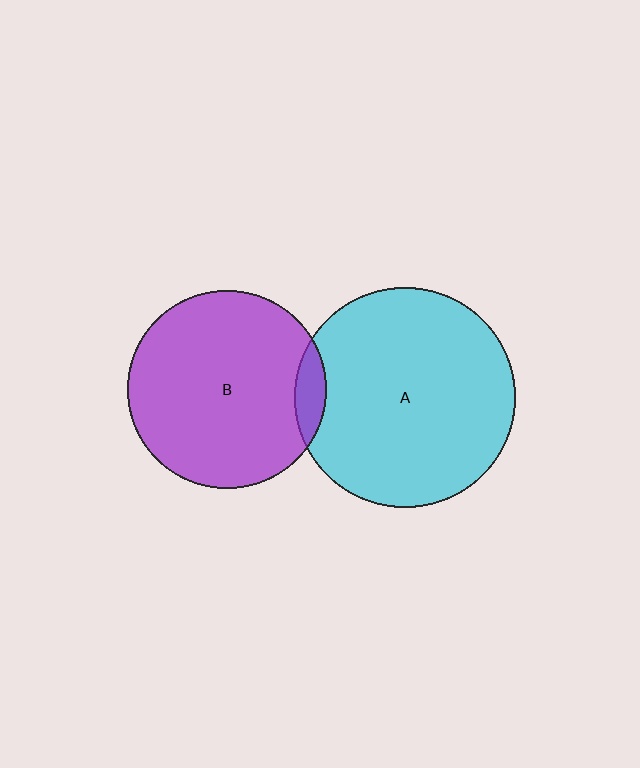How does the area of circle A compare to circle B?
Approximately 1.2 times.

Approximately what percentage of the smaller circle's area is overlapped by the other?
Approximately 10%.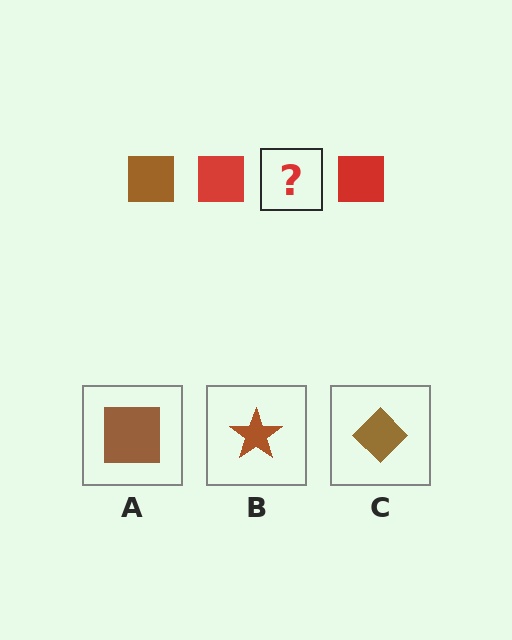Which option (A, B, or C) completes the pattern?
A.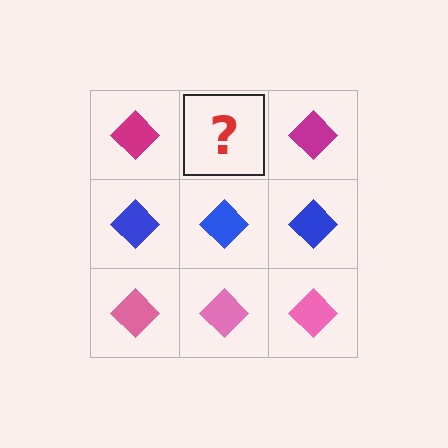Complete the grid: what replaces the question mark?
The question mark should be replaced with a magenta diamond.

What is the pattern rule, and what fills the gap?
The rule is that each row has a consistent color. The gap should be filled with a magenta diamond.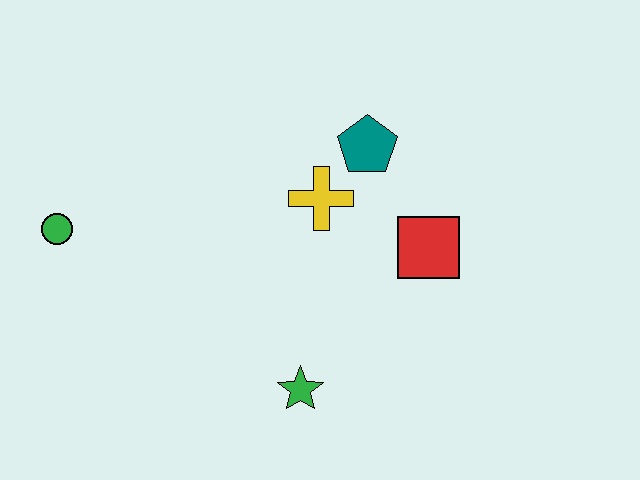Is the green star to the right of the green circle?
Yes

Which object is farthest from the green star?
The green circle is farthest from the green star.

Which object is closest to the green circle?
The yellow cross is closest to the green circle.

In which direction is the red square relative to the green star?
The red square is above the green star.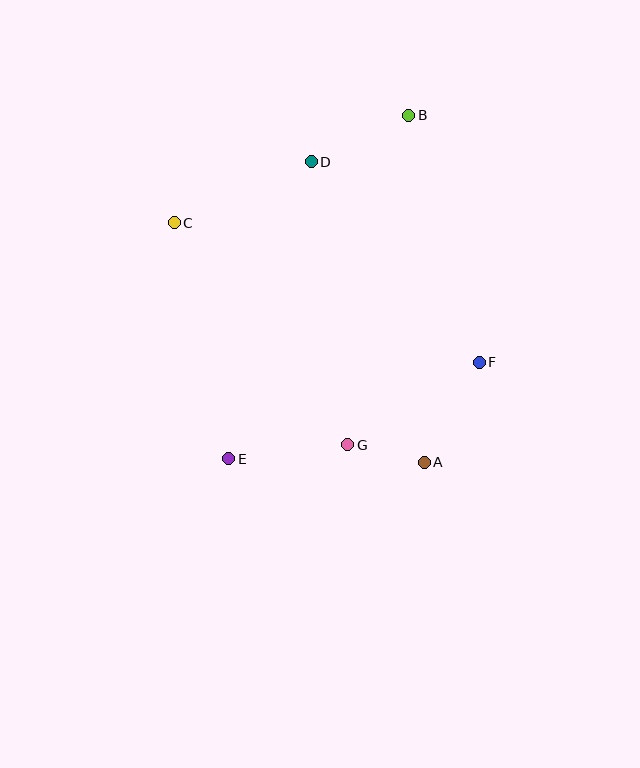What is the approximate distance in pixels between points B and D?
The distance between B and D is approximately 108 pixels.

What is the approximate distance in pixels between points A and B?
The distance between A and B is approximately 347 pixels.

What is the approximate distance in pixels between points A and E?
The distance between A and E is approximately 195 pixels.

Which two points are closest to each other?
Points A and G are closest to each other.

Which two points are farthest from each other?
Points B and E are farthest from each other.